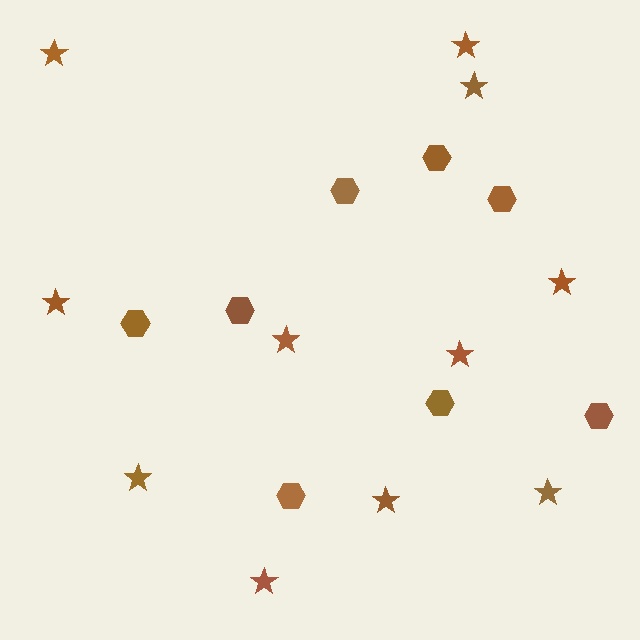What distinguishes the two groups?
There are 2 groups: one group of hexagons (8) and one group of stars (11).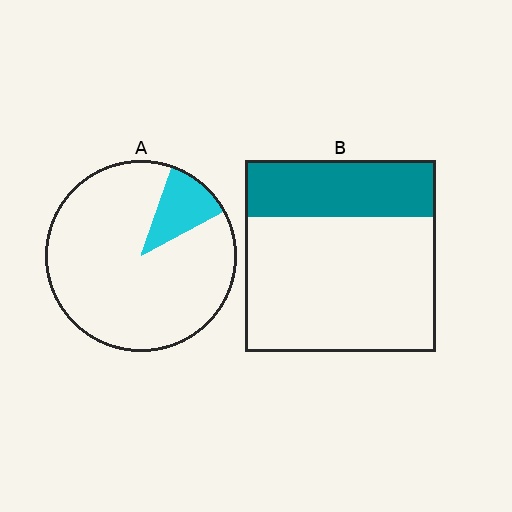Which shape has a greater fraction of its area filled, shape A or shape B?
Shape B.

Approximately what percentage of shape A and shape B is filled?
A is approximately 10% and B is approximately 30%.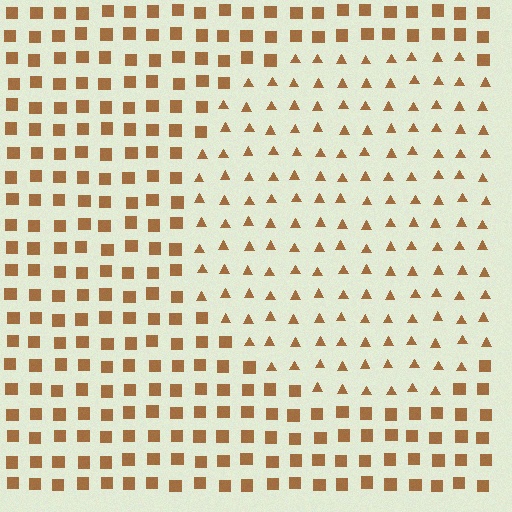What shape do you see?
I see a circle.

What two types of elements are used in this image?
The image uses triangles inside the circle region and squares outside it.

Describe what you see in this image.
The image is filled with small brown elements arranged in a uniform grid. A circle-shaped region contains triangles, while the surrounding area contains squares. The boundary is defined purely by the change in element shape.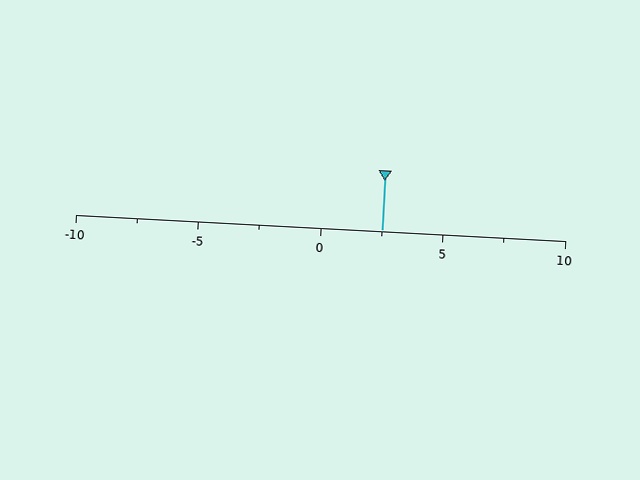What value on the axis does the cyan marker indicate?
The marker indicates approximately 2.5.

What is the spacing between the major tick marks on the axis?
The major ticks are spaced 5 apart.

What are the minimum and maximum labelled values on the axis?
The axis runs from -10 to 10.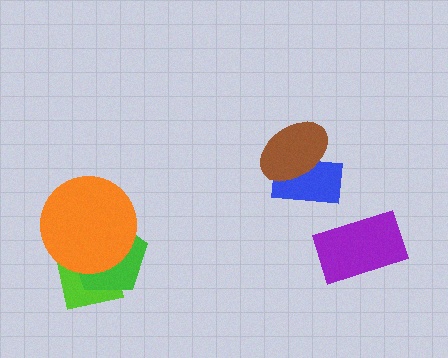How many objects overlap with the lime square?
2 objects overlap with the lime square.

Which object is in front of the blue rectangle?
The brown ellipse is in front of the blue rectangle.